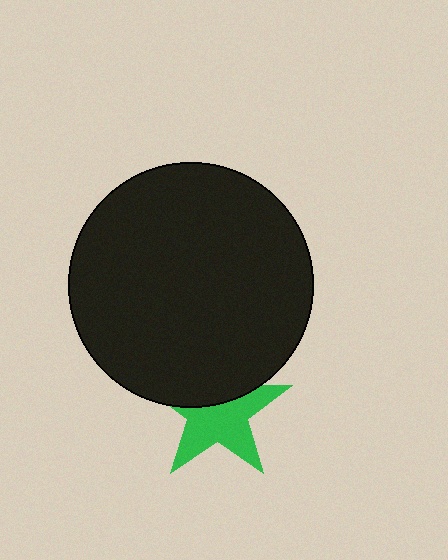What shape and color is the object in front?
The object in front is a black circle.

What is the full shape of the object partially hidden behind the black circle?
The partially hidden object is a green star.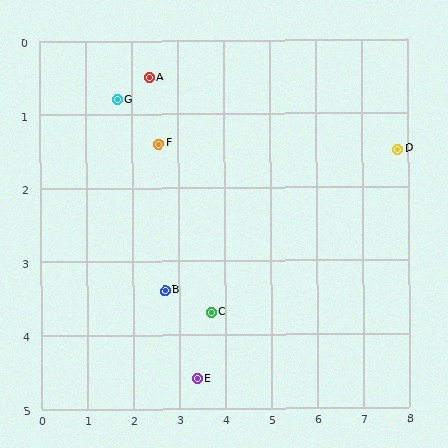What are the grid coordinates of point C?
Point C is at approximately (3.7, 3.7).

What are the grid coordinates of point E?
Point E is at approximately (3.4, 4.6).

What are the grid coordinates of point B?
Point B is at approximately (2.7, 3.4).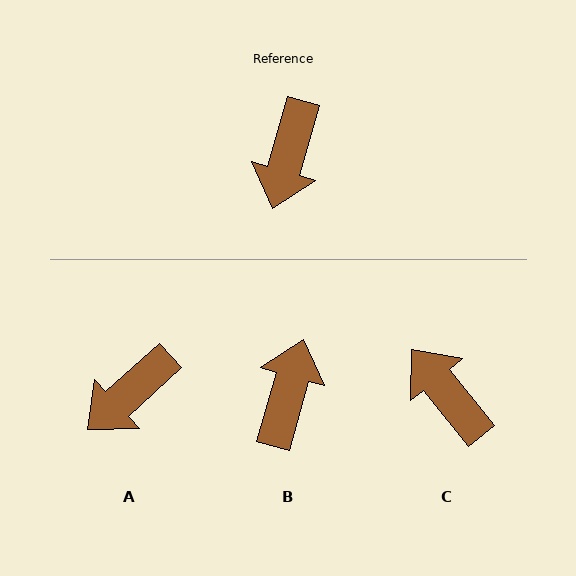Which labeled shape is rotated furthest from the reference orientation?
B, about 180 degrees away.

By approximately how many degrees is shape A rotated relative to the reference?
Approximately 32 degrees clockwise.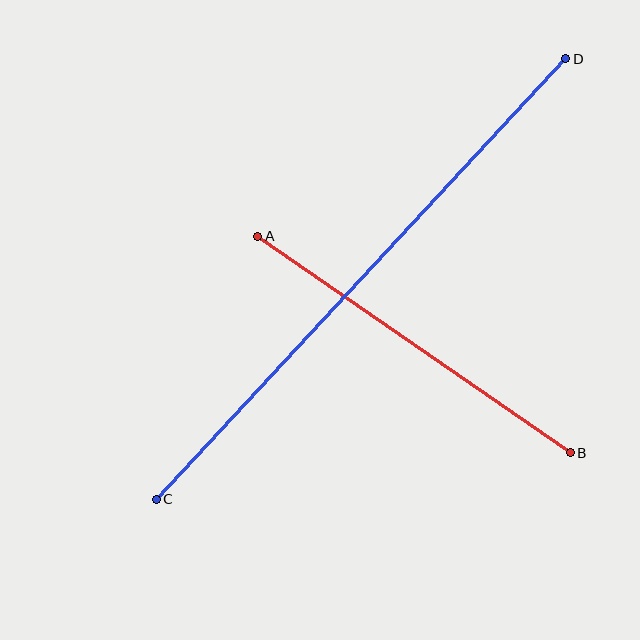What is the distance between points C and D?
The distance is approximately 602 pixels.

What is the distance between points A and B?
The distance is approximately 380 pixels.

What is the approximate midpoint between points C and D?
The midpoint is at approximately (361, 279) pixels.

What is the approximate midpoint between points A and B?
The midpoint is at approximately (414, 344) pixels.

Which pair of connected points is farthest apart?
Points C and D are farthest apart.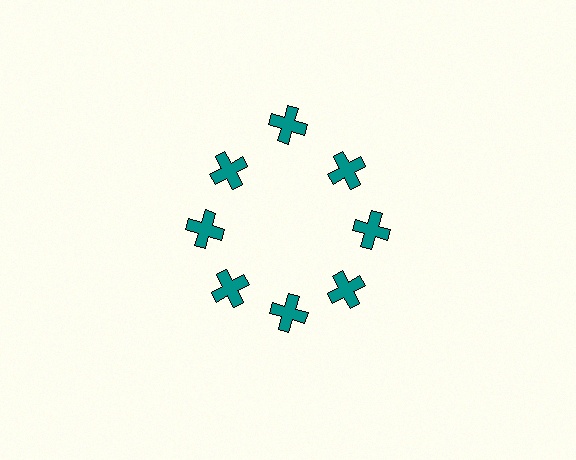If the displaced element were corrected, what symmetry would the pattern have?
It would have 8-fold rotational symmetry — the pattern would map onto itself every 45 degrees.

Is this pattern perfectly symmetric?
No. The 8 teal crosses are arranged in a ring, but one element near the 12 o'clock position is pushed outward from the center, breaking the 8-fold rotational symmetry.